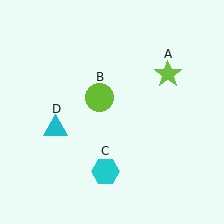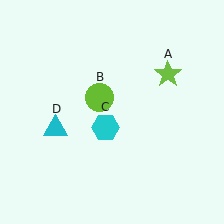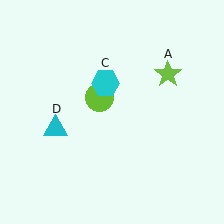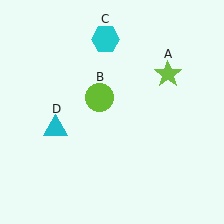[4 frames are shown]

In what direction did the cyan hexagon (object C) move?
The cyan hexagon (object C) moved up.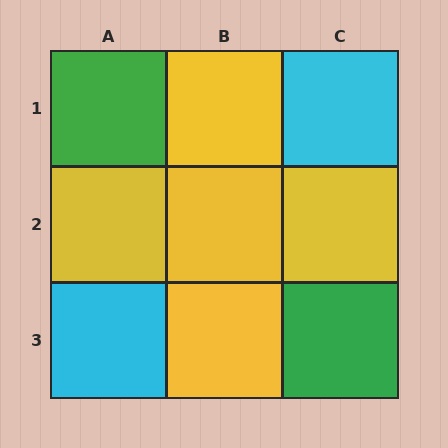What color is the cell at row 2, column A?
Yellow.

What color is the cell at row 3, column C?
Green.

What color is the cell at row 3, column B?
Yellow.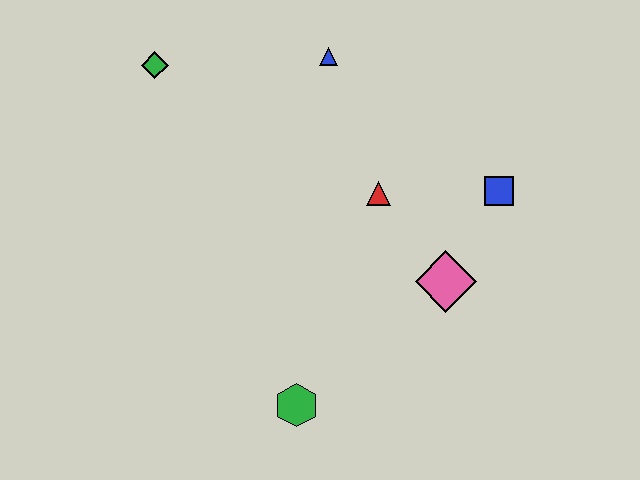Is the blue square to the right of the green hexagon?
Yes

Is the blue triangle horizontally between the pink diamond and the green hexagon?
Yes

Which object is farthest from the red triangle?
The green diamond is farthest from the red triangle.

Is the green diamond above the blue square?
Yes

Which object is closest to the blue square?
The pink diamond is closest to the blue square.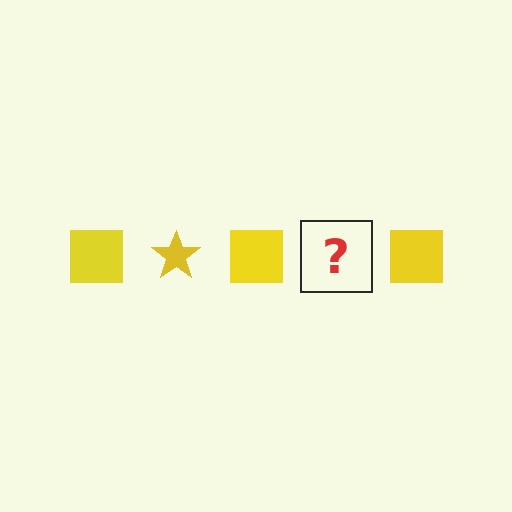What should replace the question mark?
The question mark should be replaced with a yellow star.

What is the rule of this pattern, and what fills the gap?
The rule is that the pattern cycles through square, star shapes in yellow. The gap should be filled with a yellow star.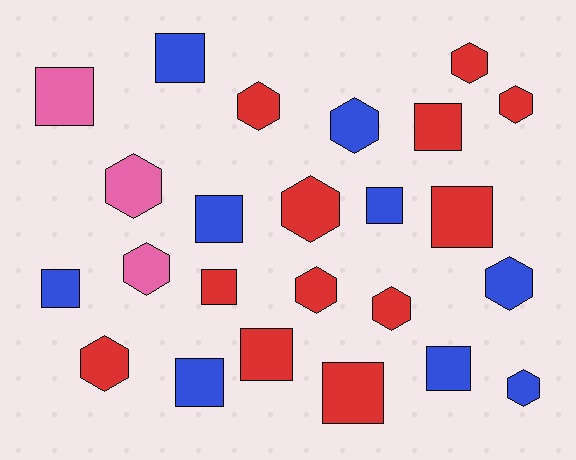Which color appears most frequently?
Red, with 12 objects.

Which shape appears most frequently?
Hexagon, with 12 objects.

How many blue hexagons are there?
There are 3 blue hexagons.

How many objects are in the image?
There are 24 objects.